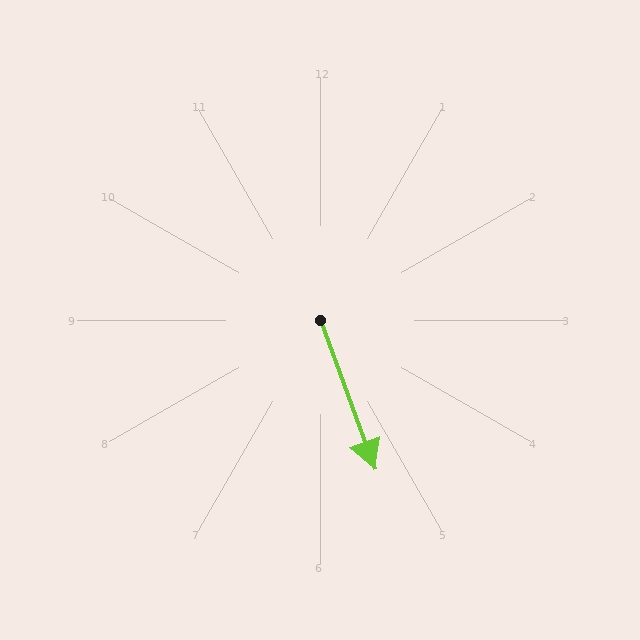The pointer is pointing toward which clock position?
Roughly 5 o'clock.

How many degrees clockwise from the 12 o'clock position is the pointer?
Approximately 160 degrees.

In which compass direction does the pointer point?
South.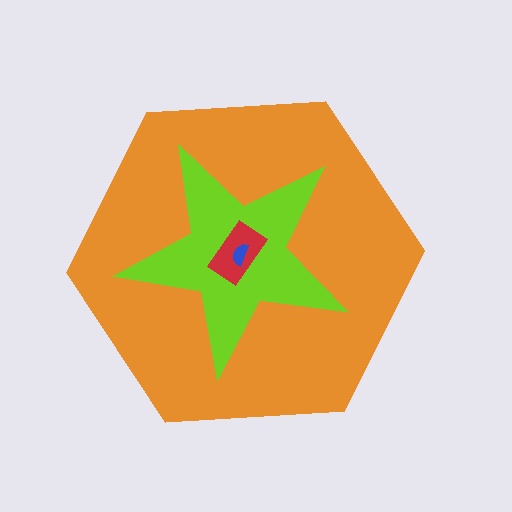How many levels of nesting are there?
4.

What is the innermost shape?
The blue semicircle.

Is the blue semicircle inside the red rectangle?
Yes.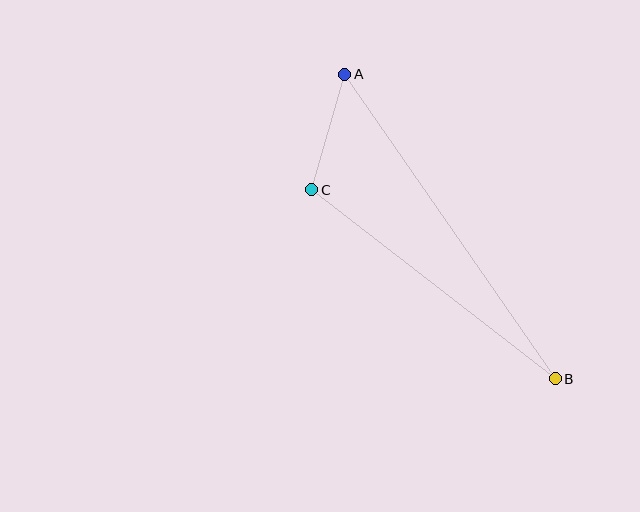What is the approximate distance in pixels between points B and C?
The distance between B and C is approximately 309 pixels.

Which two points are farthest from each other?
Points A and B are farthest from each other.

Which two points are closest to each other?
Points A and C are closest to each other.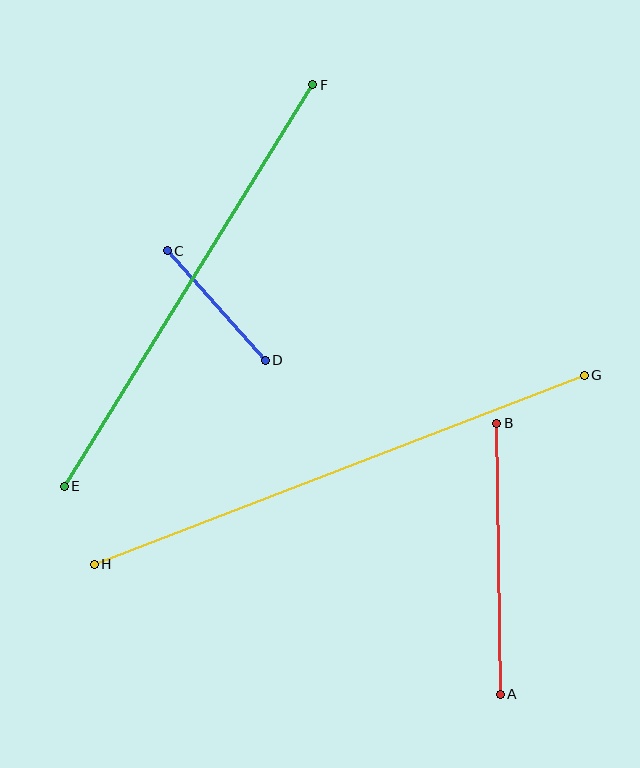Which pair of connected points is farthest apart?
Points G and H are farthest apart.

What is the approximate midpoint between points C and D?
The midpoint is at approximately (216, 305) pixels.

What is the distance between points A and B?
The distance is approximately 271 pixels.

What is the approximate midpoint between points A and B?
The midpoint is at approximately (498, 559) pixels.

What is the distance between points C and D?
The distance is approximately 147 pixels.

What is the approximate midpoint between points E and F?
The midpoint is at approximately (189, 286) pixels.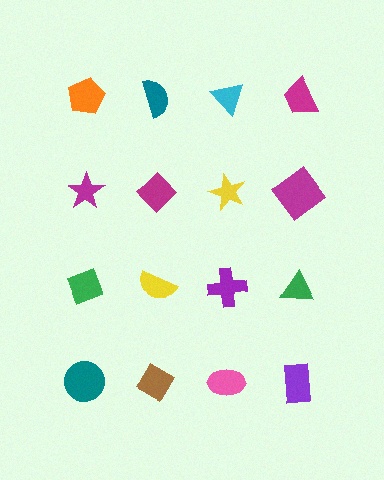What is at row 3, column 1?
A green diamond.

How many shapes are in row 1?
4 shapes.